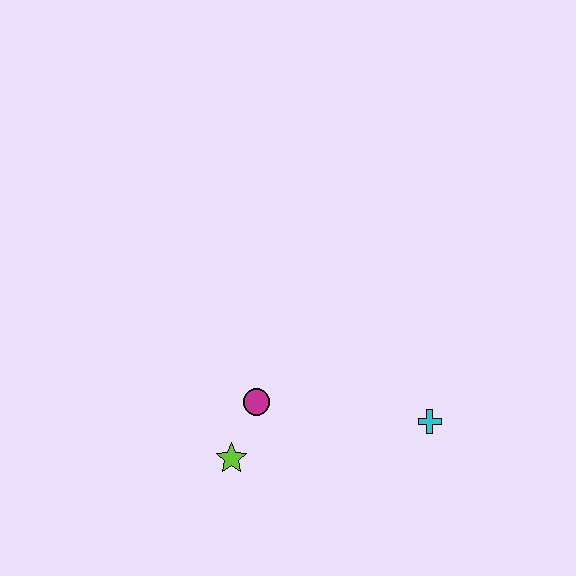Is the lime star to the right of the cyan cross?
No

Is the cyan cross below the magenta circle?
Yes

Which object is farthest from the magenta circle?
The cyan cross is farthest from the magenta circle.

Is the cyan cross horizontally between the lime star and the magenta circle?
No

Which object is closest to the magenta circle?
The lime star is closest to the magenta circle.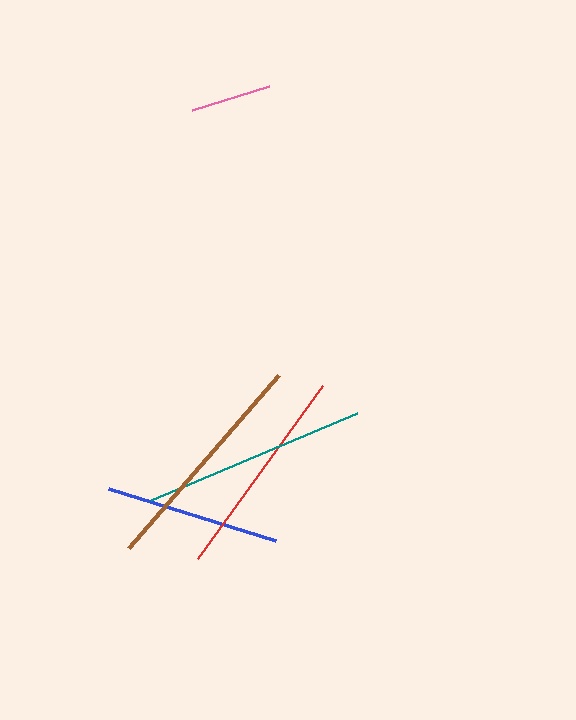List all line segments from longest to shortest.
From longest to shortest: brown, teal, red, blue, pink.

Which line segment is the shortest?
The pink line is the shortest at approximately 81 pixels.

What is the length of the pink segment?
The pink segment is approximately 81 pixels long.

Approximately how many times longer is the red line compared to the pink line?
The red line is approximately 2.6 times the length of the pink line.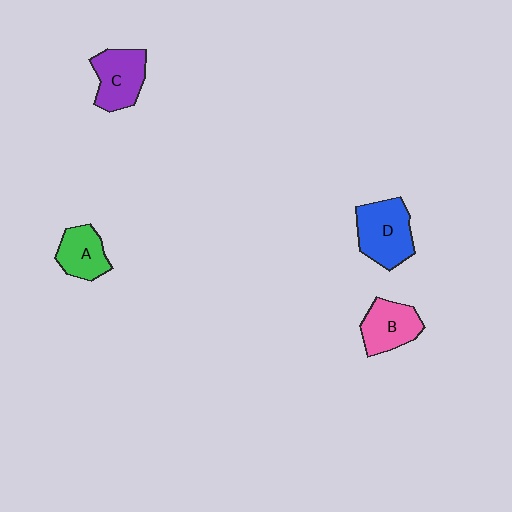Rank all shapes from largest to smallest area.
From largest to smallest: D (blue), C (purple), B (pink), A (green).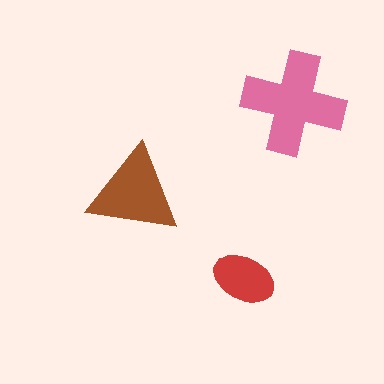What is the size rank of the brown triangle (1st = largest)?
2nd.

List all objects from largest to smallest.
The pink cross, the brown triangle, the red ellipse.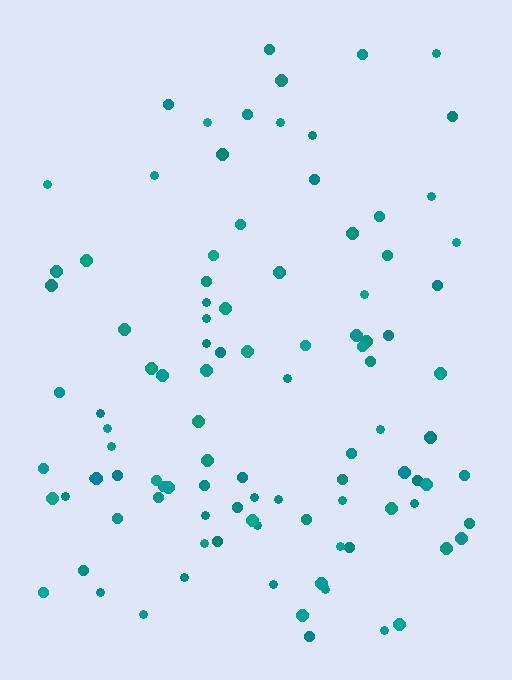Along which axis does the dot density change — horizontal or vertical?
Vertical.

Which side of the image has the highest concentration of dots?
The bottom.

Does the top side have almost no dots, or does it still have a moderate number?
Still a moderate number, just noticeably fewer than the bottom.